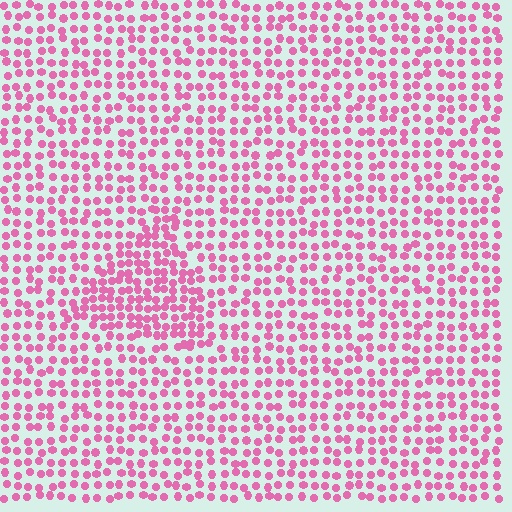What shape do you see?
I see a triangle.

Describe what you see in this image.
The image contains small pink elements arranged at two different densities. A triangle-shaped region is visible where the elements are more densely packed than the surrounding area.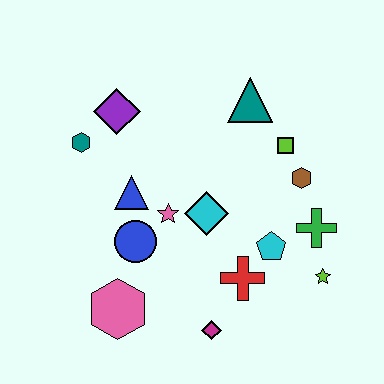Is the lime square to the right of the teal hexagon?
Yes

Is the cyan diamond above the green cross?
Yes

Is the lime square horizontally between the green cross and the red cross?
Yes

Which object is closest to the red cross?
The cyan pentagon is closest to the red cross.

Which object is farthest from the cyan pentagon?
The teal hexagon is farthest from the cyan pentagon.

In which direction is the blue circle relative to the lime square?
The blue circle is to the left of the lime square.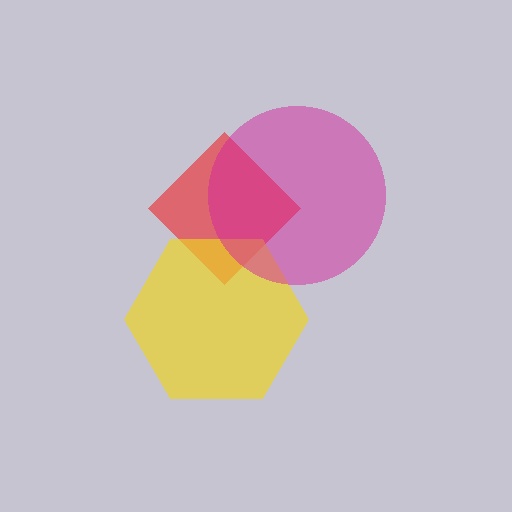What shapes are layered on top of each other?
The layered shapes are: a red diamond, a yellow hexagon, a magenta circle.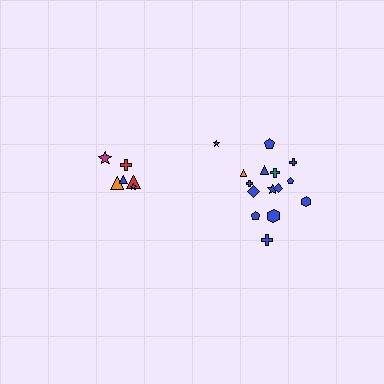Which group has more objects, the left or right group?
The right group.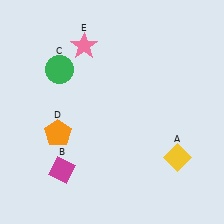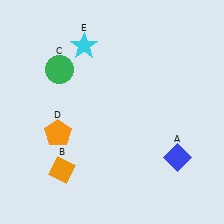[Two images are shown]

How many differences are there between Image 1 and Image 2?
There are 3 differences between the two images.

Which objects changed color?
A changed from yellow to blue. B changed from magenta to orange. E changed from pink to cyan.